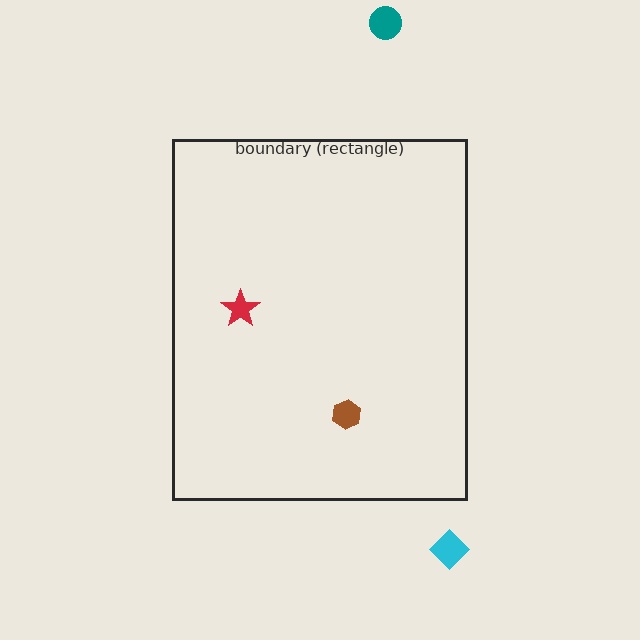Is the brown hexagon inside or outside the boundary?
Inside.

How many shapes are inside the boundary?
2 inside, 2 outside.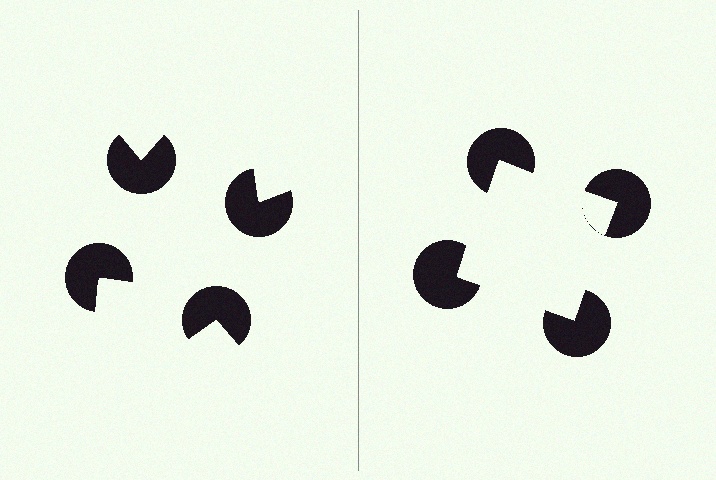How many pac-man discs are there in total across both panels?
8 — 4 on each side.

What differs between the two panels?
The pac-man discs are positioned identically on both sides; only the wedge orientations differ. On the right they align to a square; on the left they are misaligned.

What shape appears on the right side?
An illusory square.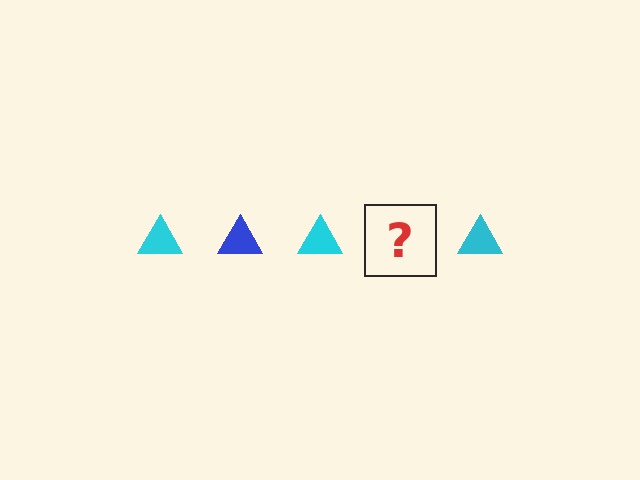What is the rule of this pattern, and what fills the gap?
The rule is that the pattern cycles through cyan, blue triangles. The gap should be filled with a blue triangle.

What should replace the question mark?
The question mark should be replaced with a blue triangle.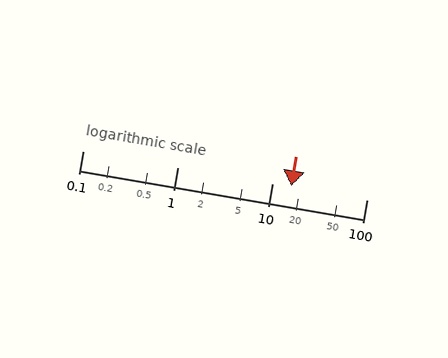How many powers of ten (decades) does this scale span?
The scale spans 3 decades, from 0.1 to 100.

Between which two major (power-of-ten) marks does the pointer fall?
The pointer is between 10 and 100.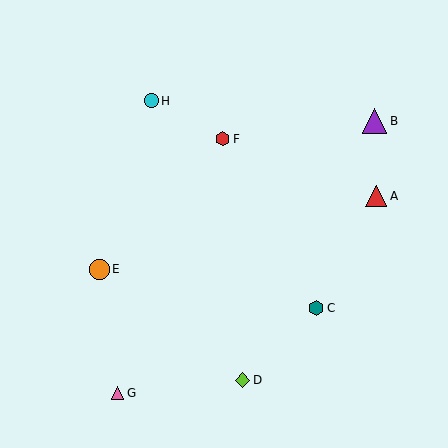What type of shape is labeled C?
Shape C is a teal hexagon.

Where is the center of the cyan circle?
The center of the cyan circle is at (151, 101).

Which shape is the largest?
The purple triangle (labeled B) is the largest.